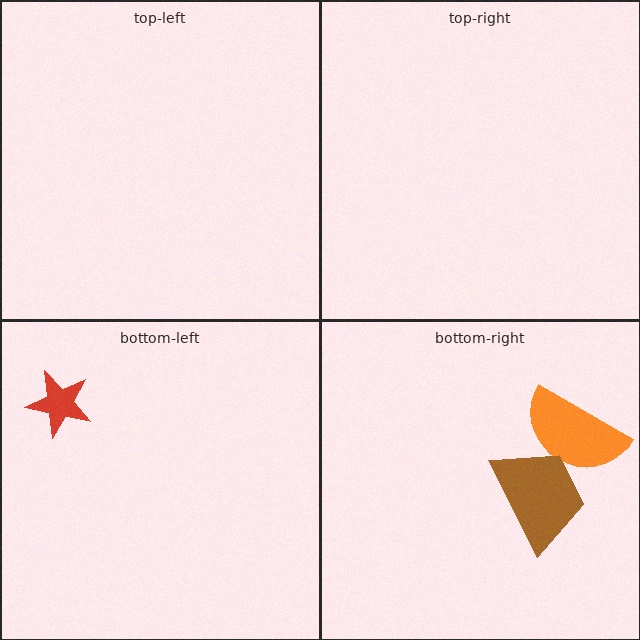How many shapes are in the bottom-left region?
1.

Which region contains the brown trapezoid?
The bottom-right region.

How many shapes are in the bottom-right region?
2.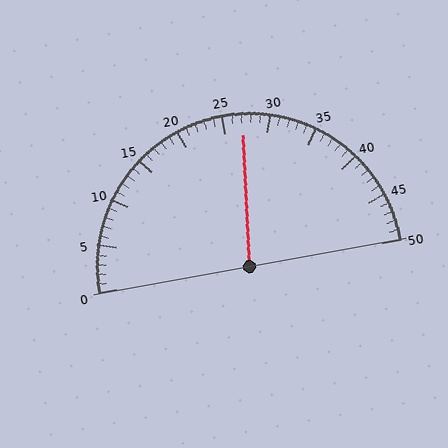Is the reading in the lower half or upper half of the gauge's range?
The reading is in the upper half of the range (0 to 50).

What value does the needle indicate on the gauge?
The needle indicates approximately 27.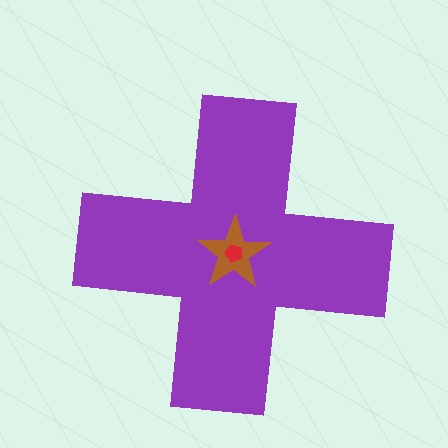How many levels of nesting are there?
3.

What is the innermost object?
The red pentagon.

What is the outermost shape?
The purple cross.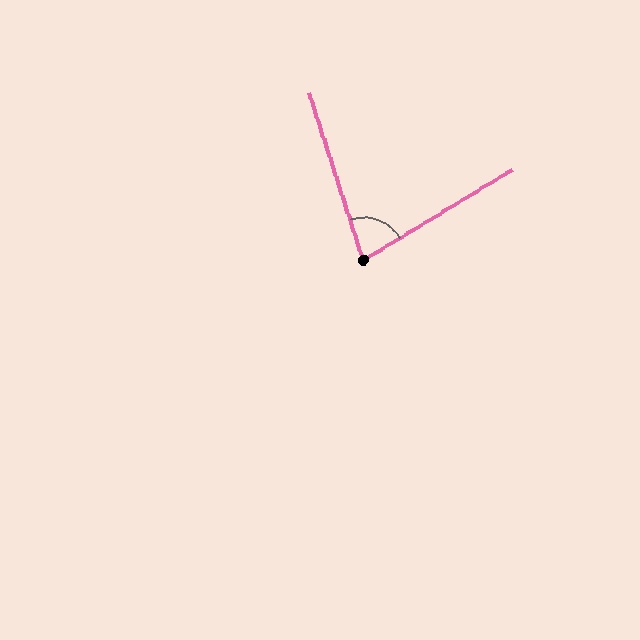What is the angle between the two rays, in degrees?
Approximately 77 degrees.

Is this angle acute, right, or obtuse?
It is acute.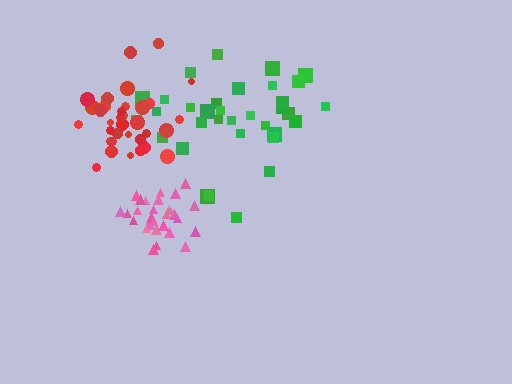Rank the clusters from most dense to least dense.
pink, red, green.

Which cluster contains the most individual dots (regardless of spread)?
Green (35).